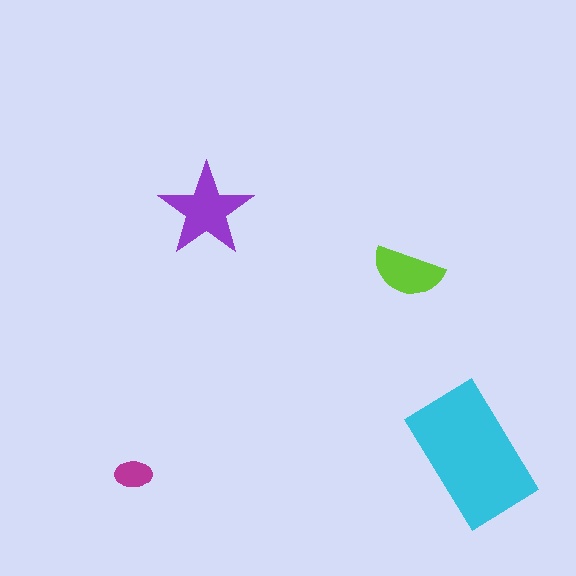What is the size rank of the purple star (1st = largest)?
2nd.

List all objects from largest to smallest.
The cyan rectangle, the purple star, the lime semicircle, the magenta ellipse.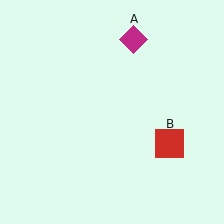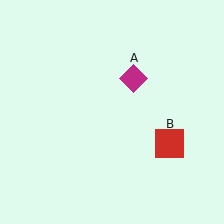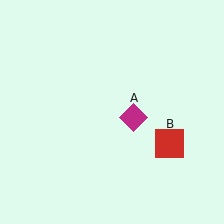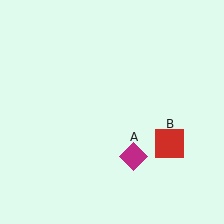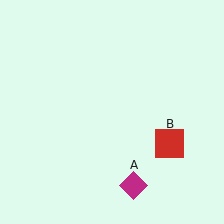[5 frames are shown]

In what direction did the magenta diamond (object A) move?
The magenta diamond (object A) moved down.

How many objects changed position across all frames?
1 object changed position: magenta diamond (object A).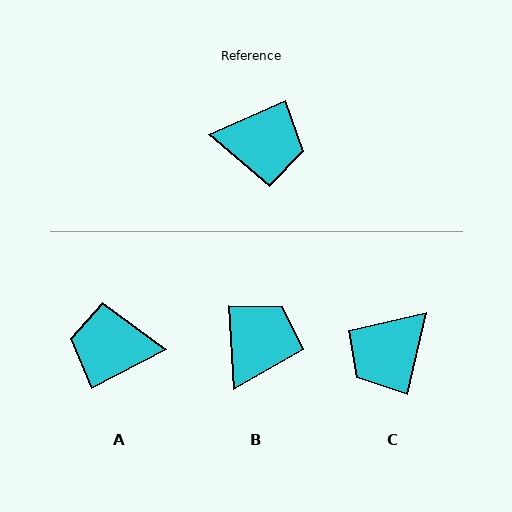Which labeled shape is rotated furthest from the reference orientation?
A, about 176 degrees away.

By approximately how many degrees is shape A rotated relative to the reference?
Approximately 176 degrees clockwise.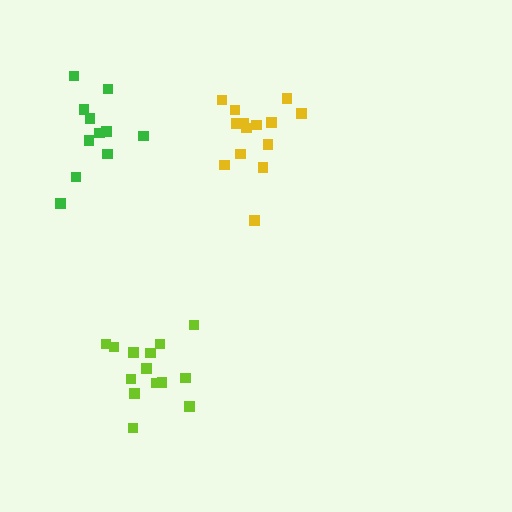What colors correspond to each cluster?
The clusters are colored: yellow, lime, green.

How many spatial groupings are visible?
There are 3 spatial groupings.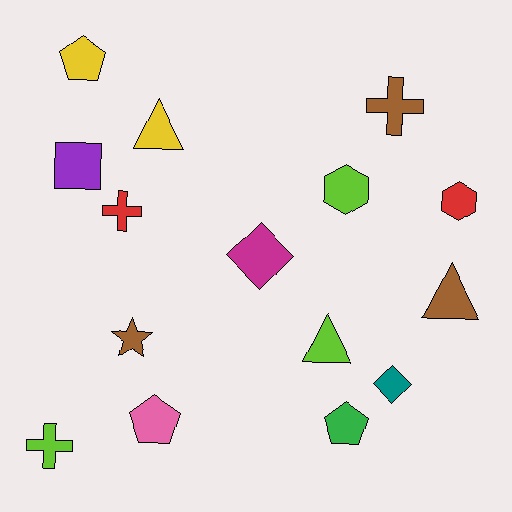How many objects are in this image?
There are 15 objects.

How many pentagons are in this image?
There are 3 pentagons.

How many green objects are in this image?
There is 1 green object.